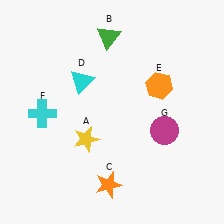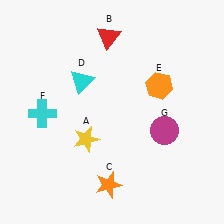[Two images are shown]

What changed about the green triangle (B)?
In Image 1, B is green. In Image 2, it changed to red.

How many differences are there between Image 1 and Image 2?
There is 1 difference between the two images.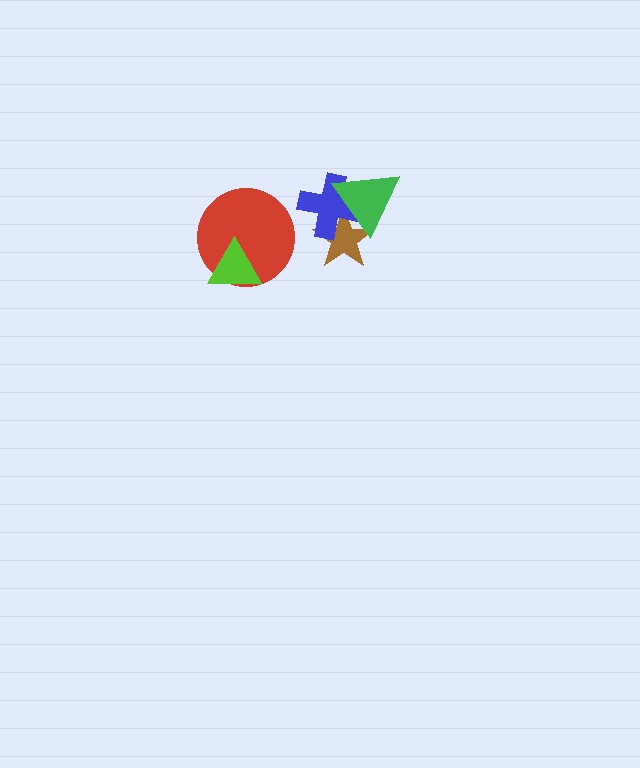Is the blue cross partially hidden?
Yes, it is partially covered by another shape.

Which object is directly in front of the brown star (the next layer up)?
The blue cross is directly in front of the brown star.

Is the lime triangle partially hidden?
No, no other shape covers it.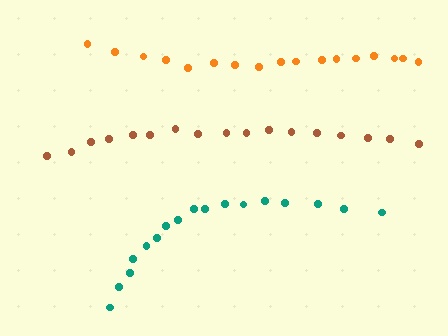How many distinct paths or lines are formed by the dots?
There are 3 distinct paths.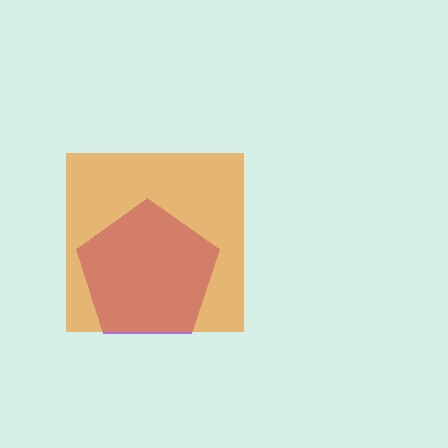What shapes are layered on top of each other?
The layered shapes are: a purple pentagon, an orange square.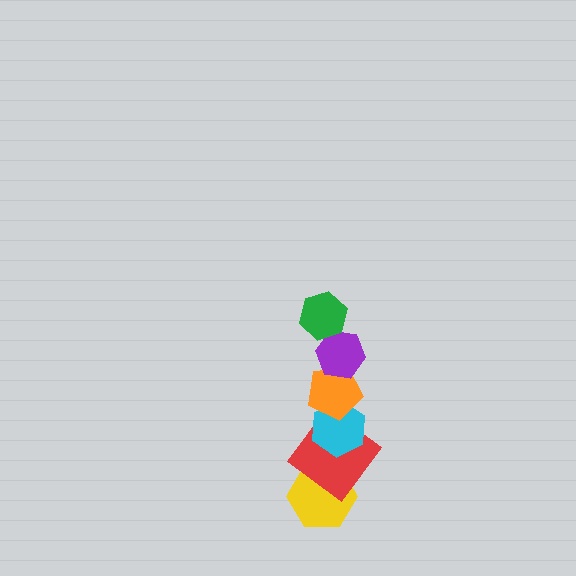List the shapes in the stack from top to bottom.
From top to bottom: the green hexagon, the purple hexagon, the orange pentagon, the cyan hexagon, the red diamond, the yellow hexagon.